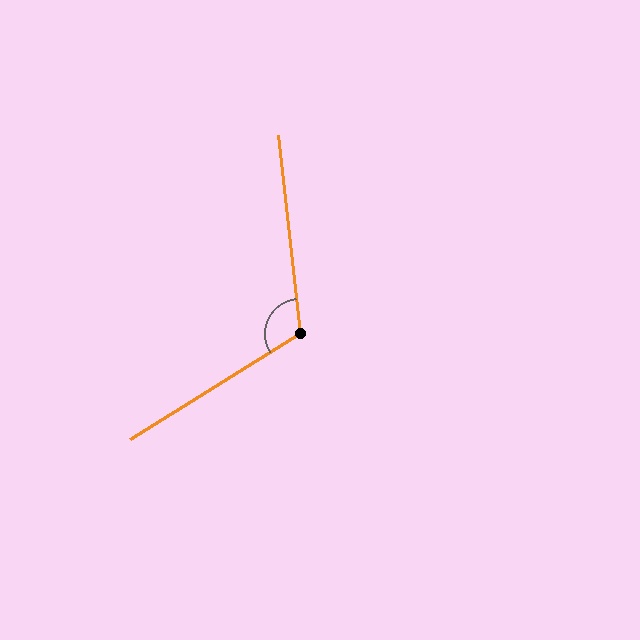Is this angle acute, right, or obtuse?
It is obtuse.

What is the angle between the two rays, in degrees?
Approximately 116 degrees.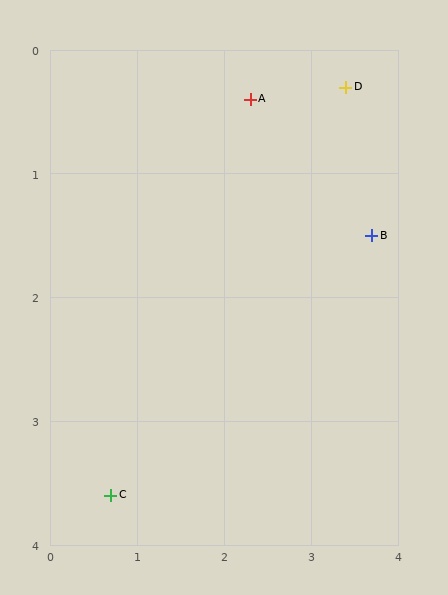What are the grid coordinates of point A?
Point A is at approximately (2.3, 0.4).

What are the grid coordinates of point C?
Point C is at approximately (0.7, 3.6).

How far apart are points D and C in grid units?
Points D and C are about 4.3 grid units apart.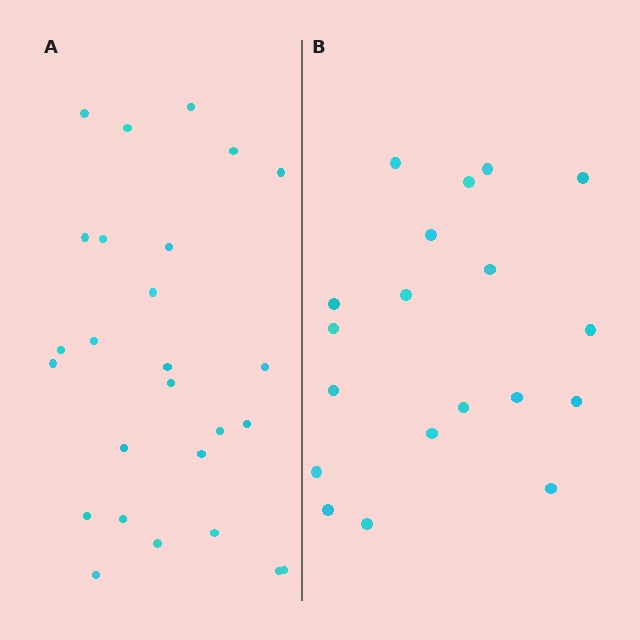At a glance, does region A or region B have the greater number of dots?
Region A (the left region) has more dots.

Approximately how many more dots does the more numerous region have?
Region A has roughly 8 or so more dots than region B.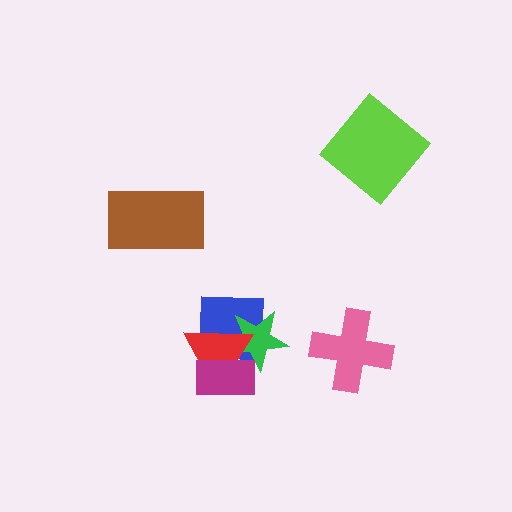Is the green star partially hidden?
Yes, it is partially covered by another shape.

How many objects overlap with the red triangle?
3 objects overlap with the red triangle.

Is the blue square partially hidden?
Yes, it is partially covered by another shape.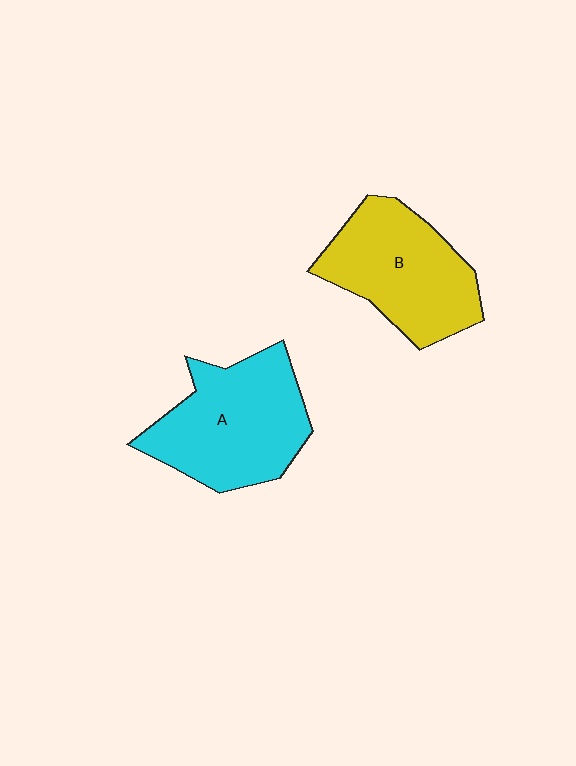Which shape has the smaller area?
Shape B (yellow).